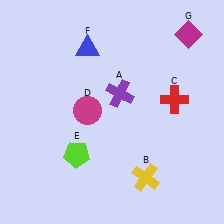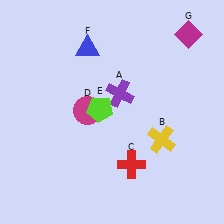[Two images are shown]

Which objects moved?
The objects that moved are: the yellow cross (B), the red cross (C), the lime pentagon (E).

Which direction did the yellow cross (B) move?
The yellow cross (B) moved up.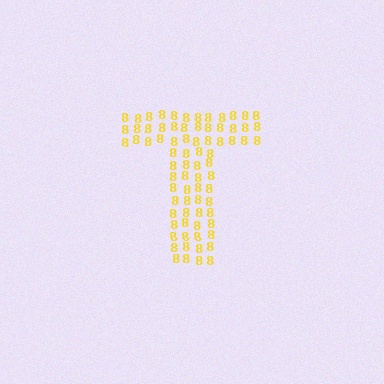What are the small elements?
The small elements are digit 8's.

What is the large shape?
The large shape is the letter T.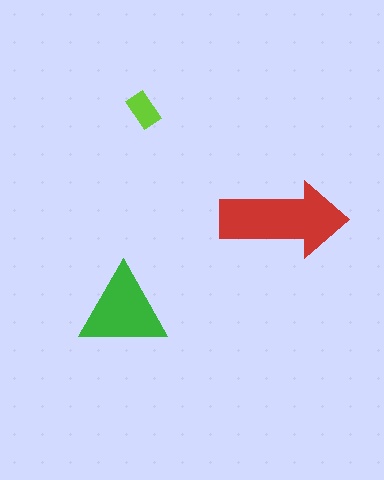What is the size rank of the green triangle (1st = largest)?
2nd.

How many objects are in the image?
There are 3 objects in the image.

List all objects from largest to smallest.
The red arrow, the green triangle, the lime rectangle.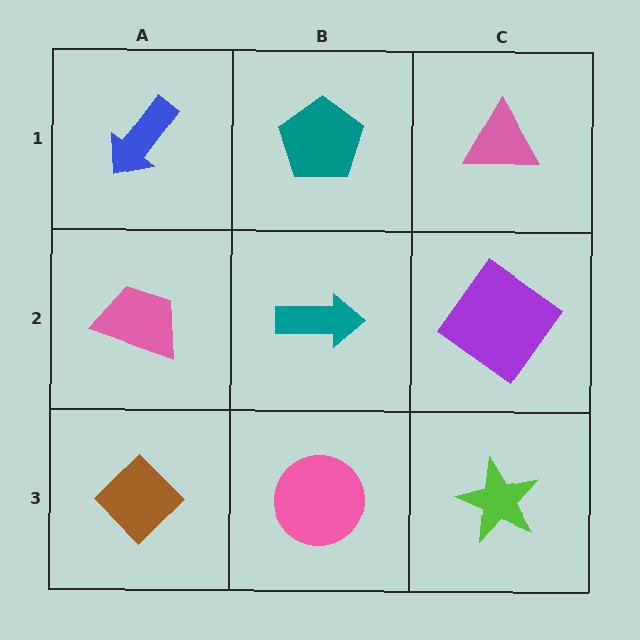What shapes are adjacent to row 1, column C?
A purple diamond (row 2, column C), a teal pentagon (row 1, column B).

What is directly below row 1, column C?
A purple diamond.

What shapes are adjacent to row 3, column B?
A teal arrow (row 2, column B), a brown diamond (row 3, column A), a lime star (row 3, column C).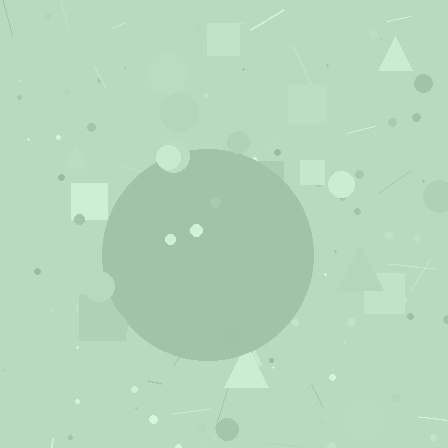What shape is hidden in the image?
A circle is hidden in the image.